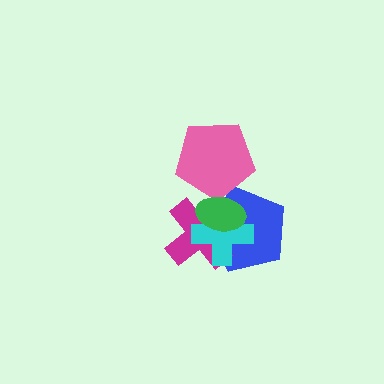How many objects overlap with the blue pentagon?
4 objects overlap with the blue pentagon.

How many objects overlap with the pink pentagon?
2 objects overlap with the pink pentagon.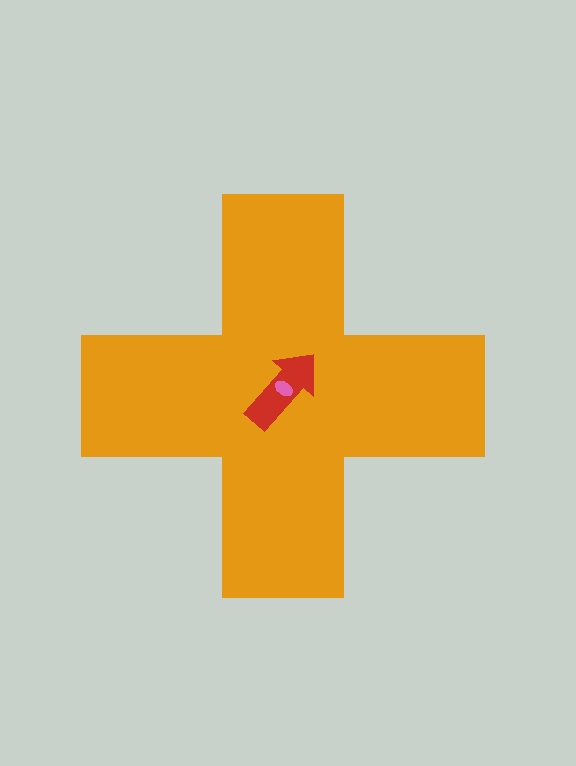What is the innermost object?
The pink ellipse.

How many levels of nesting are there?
3.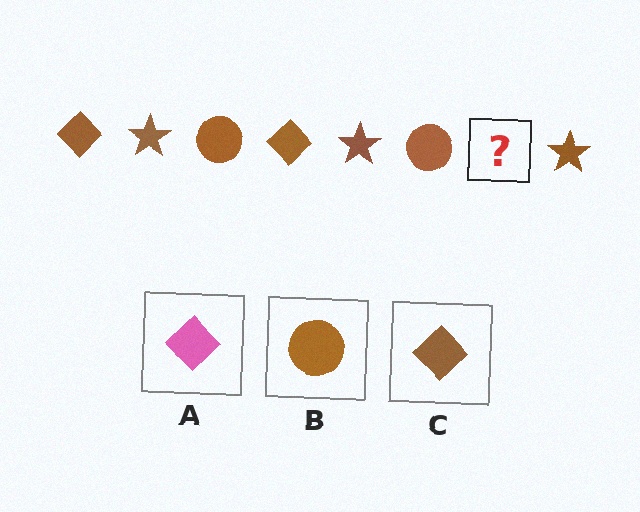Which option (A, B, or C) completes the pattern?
C.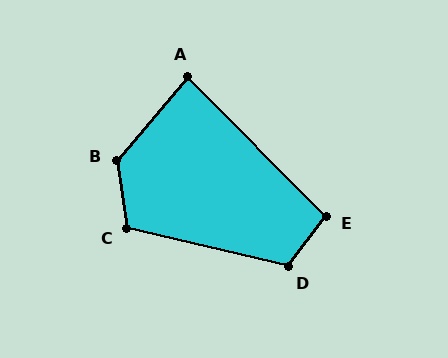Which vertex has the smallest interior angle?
A, at approximately 85 degrees.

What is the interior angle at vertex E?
Approximately 98 degrees (obtuse).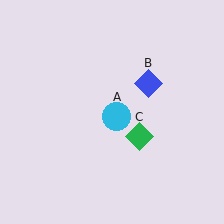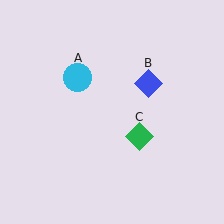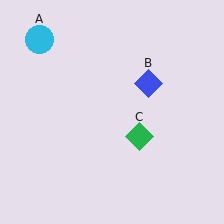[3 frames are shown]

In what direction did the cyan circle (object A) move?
The cyan circle (object A) moved up and to the left.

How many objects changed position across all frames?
1 object changed position: cyan circle (object A).